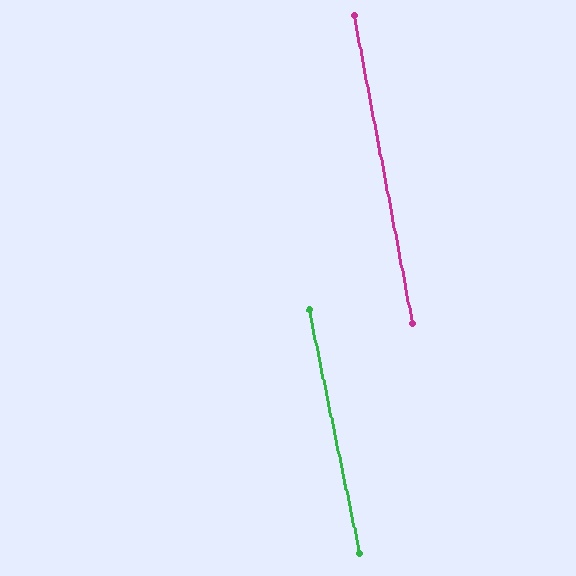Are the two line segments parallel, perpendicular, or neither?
Parallel — their directions differ by only 1.1°.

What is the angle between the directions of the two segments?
Approximately 1 degree.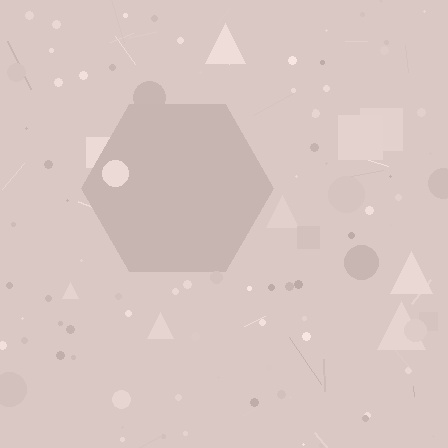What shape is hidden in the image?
A hexagon is hidden in the image.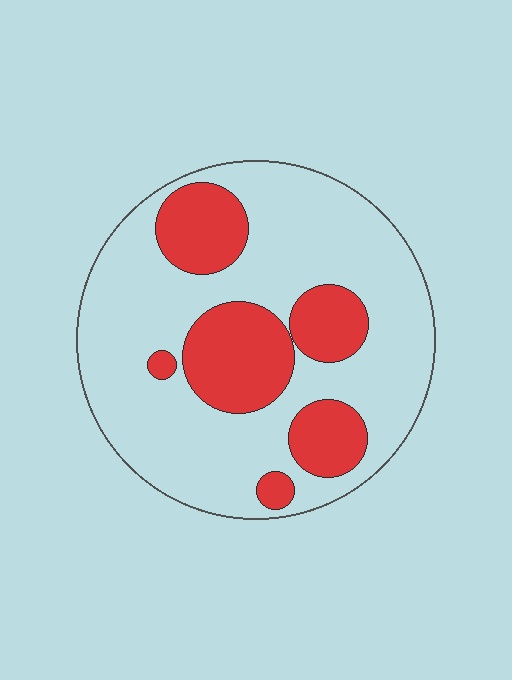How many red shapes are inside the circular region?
6.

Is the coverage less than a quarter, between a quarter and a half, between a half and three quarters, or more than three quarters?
Between a quarter and a half.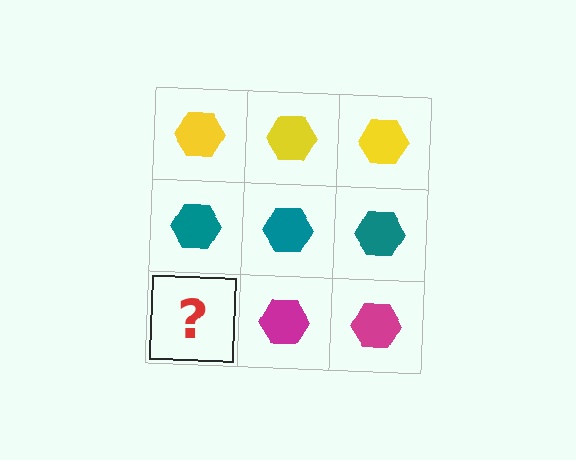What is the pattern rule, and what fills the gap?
The rule is that each row has a consistent color. The gap should be filled with a magenta hexagon.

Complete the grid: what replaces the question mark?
The question mark should be replaced with a magenta hexagon.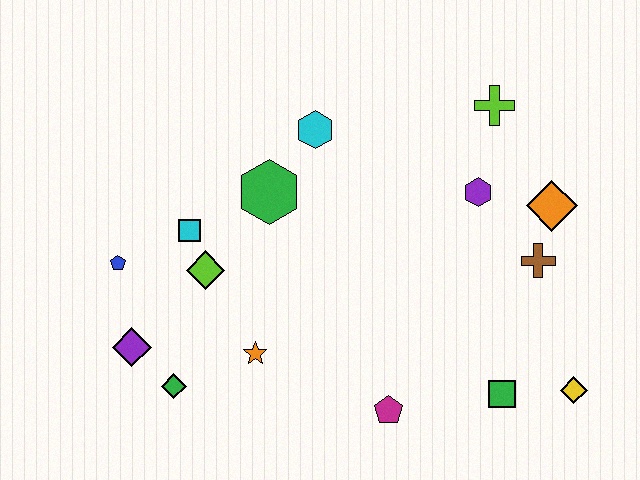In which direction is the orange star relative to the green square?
The orange star is to the left of the green square.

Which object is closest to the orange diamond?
The brown cross is closest to the orange diamond.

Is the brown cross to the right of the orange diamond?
No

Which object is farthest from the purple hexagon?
The purple diamond is farthest from the purple hexagon.